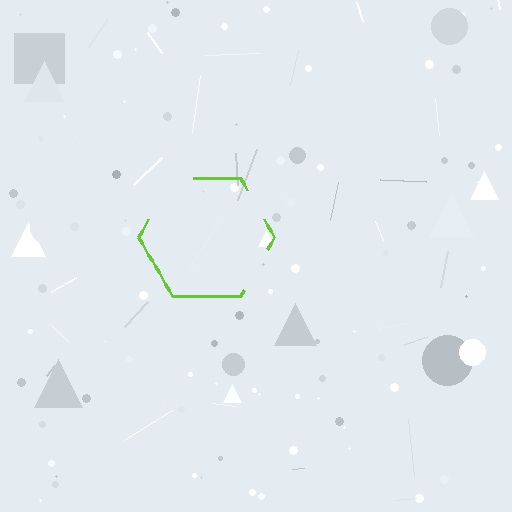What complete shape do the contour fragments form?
The contour fragments form a hexagon.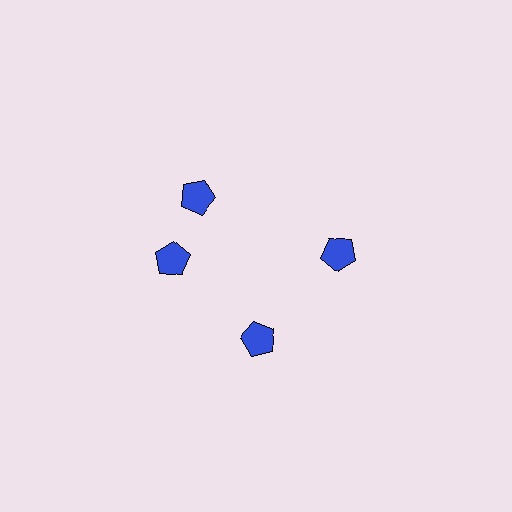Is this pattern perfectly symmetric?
No. The 4 blue pentagons are arranged in a ring, but one element near the 12 o'clock position is rotated out of alignment along the ring, breaking the 4-fold rotational symmetry.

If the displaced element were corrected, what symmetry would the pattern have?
It would have 4-fold rotational symmetry — the pattern would map onto itself every 90 degrees.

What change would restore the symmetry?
The symmetry would be restored by rotating it back into even spacing with its neighbors so that all 4 pentagons sit at equal angles and equal distance from the center.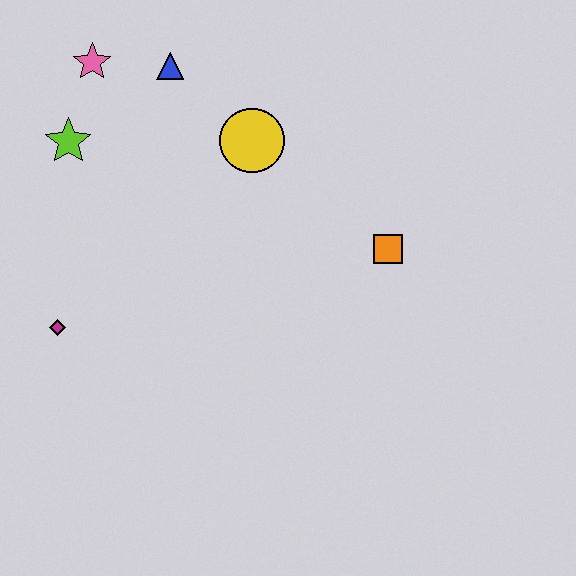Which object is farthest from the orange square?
The pink star is farthest from the orange square.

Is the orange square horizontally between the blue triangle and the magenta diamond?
No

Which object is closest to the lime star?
The pink star is closest to the lime star.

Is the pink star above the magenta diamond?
Yes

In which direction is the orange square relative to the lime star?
The orange square is to the right of the lime star.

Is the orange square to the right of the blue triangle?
Yes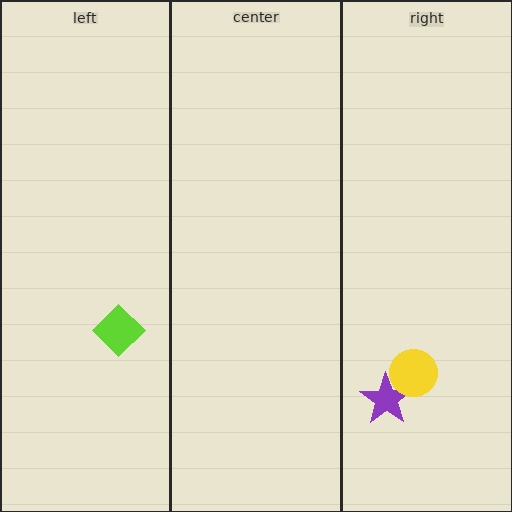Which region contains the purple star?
The right region.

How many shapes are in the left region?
1.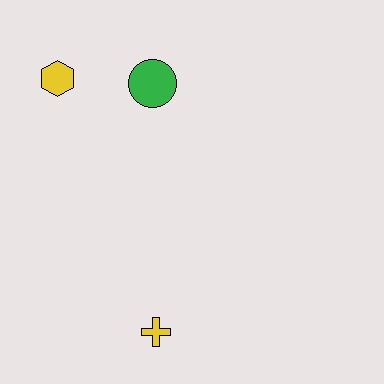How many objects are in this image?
There are 3 objects.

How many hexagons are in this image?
There is 1 hexagon.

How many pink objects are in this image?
There are no pink objects.